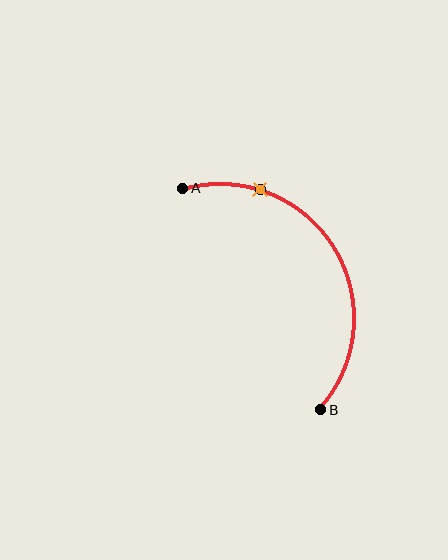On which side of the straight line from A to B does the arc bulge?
The arc bulges to the right of the straight line connecting A and B.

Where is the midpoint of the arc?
The arc midpoint is the point on the curve farthest from the straight line joining A and B. It sits to the right of that line.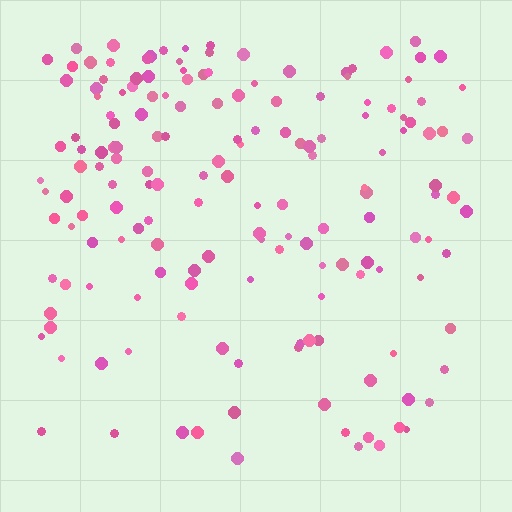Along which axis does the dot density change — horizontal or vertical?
Vertical.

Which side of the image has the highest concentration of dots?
The top.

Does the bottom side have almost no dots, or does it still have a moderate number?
Still a moderate number, just noticeably fewer than the top.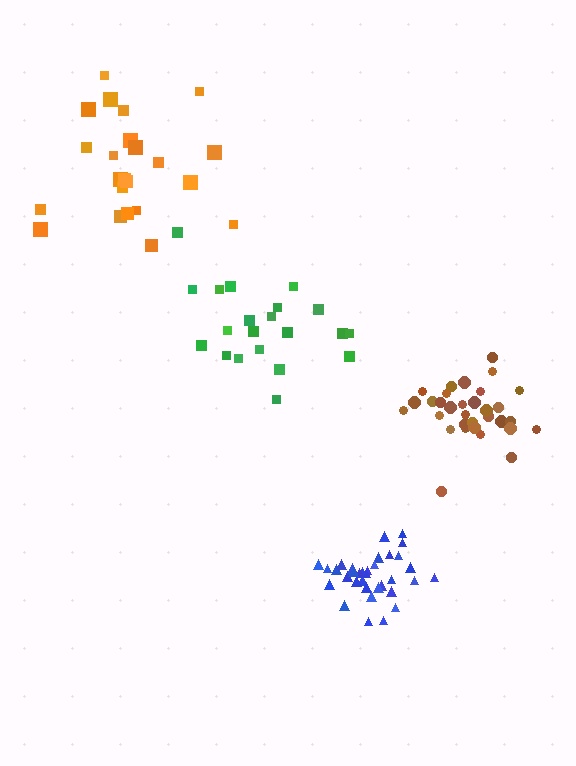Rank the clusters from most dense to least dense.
blue, brown, green, orange.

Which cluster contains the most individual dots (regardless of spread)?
Blue (34).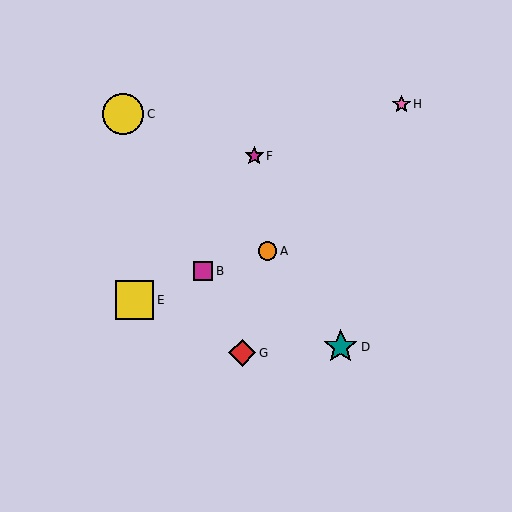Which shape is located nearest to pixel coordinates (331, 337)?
The teal star (labeled D) at (341, 347) is nearest to that location.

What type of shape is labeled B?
Shape B is a magenta square.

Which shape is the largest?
The yellow circle (labeled C) is the largest.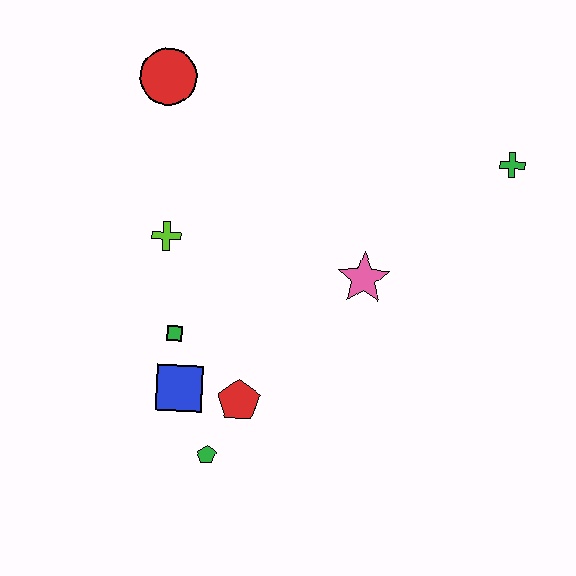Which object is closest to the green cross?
The pink star is closest to the green cross.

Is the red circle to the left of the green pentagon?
Yes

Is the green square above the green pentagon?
Yes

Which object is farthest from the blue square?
The green cross is farthest from the blue square.